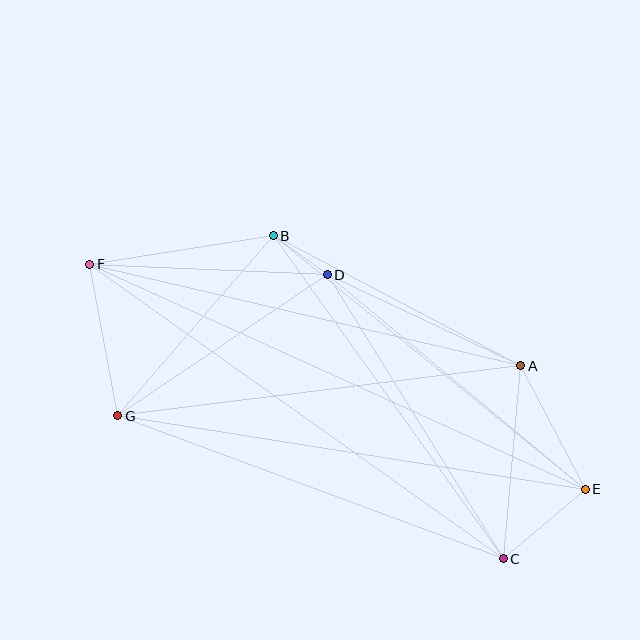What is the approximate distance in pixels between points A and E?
The distance between A and E is approximately 139 pixels.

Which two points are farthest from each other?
Points E and F are farthest from each other.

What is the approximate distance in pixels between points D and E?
The distance between D and E is approximately 335 pixels.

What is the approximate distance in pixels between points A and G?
The distance between A and G is approximately 406 pixels.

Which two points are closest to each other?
Points B and D are closest to each other.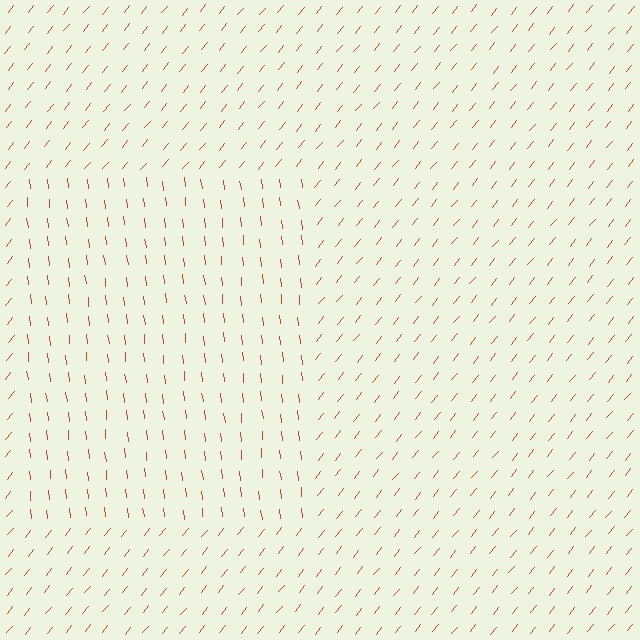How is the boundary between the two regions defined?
The boundary is defined purely by a change in line orientation (approximately 45 degrees difference). All lines are the same color and thickness.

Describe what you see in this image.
The image is filled with small red line segments. A rectangle region in the image has lines oriented differently from the surrounding lines, creating a visible texture boundary.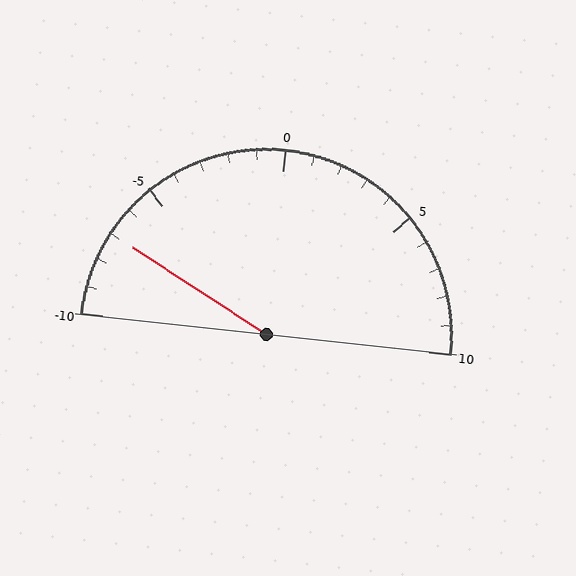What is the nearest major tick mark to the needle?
The nearest major tick mark is -5.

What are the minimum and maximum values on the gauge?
The gauge ranges from -10 to 10.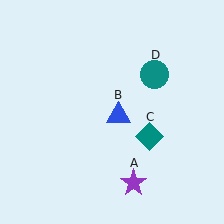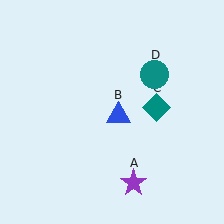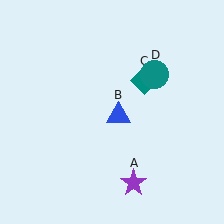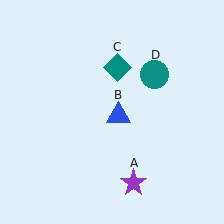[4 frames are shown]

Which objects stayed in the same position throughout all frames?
Purple star (object A) and blue triangle (object B) and teal circle (object D) remained stationary.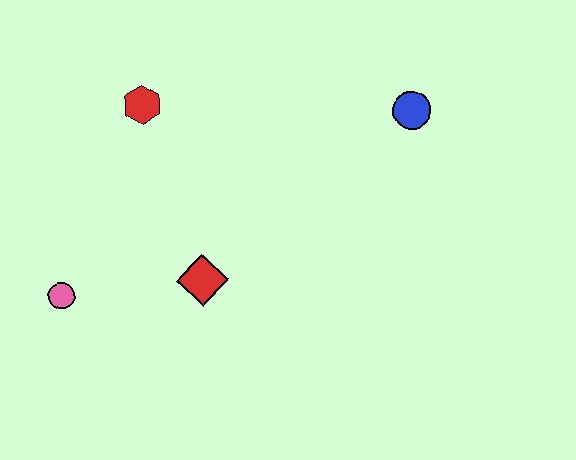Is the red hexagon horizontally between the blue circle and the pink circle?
Yes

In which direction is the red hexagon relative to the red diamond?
The red hexagon is above the red diamond.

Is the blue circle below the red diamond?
No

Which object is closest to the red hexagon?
The red diamond is closest to the red hexagon.